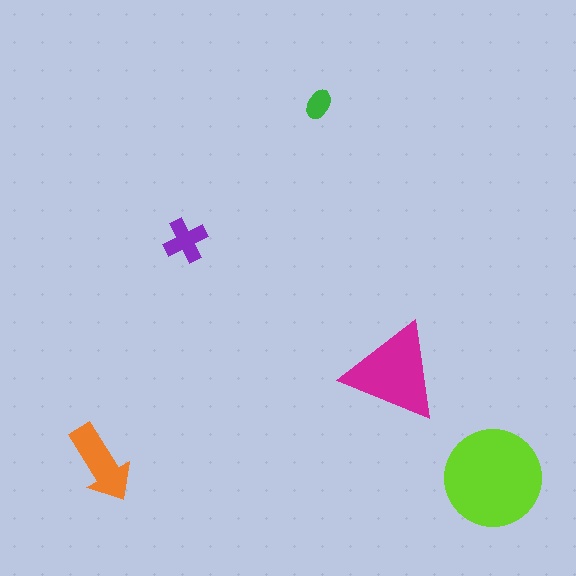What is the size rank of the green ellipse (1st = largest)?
5th.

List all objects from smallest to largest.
The green ellipse, the purple cross, the orange arrow, the magenta triangle, the lime circle.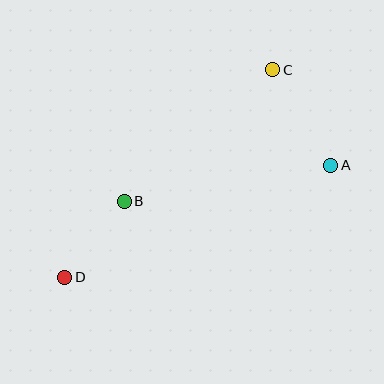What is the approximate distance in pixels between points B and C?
The distance between B and C is approximately 198 pixels.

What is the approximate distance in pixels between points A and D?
The distance between A and D is approximately 288 pixels.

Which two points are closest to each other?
Points B and D are closest to each other.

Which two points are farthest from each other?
Points C and D are farthest from each other.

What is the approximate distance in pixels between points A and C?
The distance between A and C is approximately 111 pixels.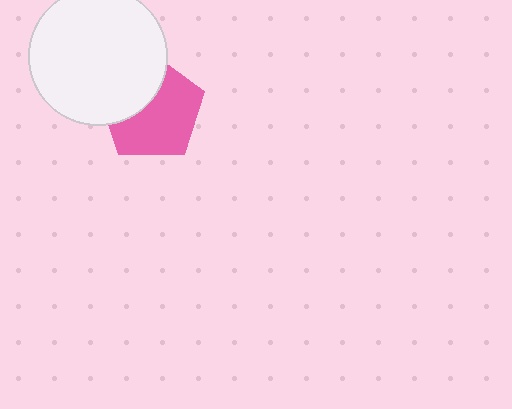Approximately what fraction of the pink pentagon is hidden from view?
Roughly 37% of the pink pentagon is hidden behind the white circle.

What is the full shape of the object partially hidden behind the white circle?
The partially hidden object is a pink pentagon.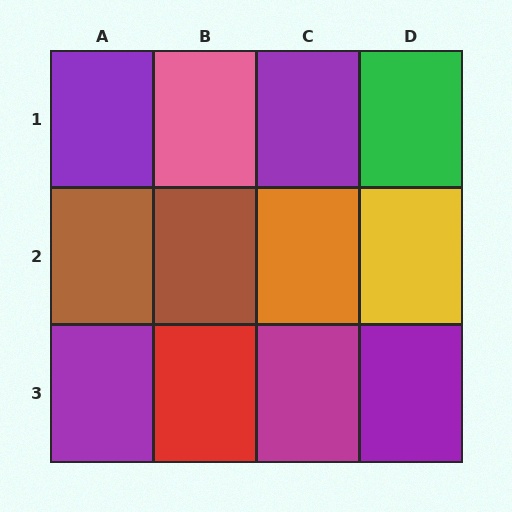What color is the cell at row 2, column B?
Brown.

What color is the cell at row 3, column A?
Purple.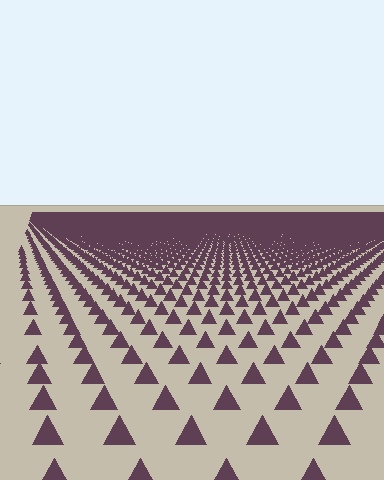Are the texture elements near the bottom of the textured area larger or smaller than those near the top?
Larger. Near the bottom, elements are closer to the viewer and appear at a bigger on-screen size.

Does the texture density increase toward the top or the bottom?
Density increases toward the top.